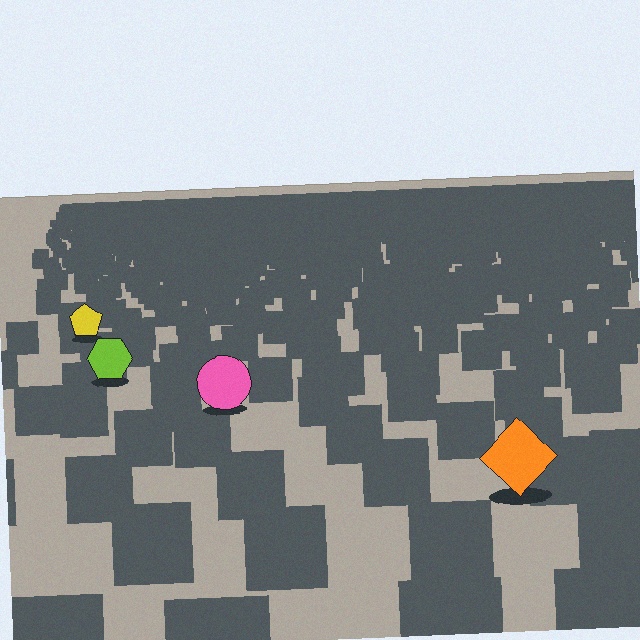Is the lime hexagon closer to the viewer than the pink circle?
No. The pink circle is closer — you can tell from the texture gradient: the ground texture is coarser near it.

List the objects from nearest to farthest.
From nearest to farthest: the orange diamond, the pink circle, the lime hexagon, the yellow pentagon.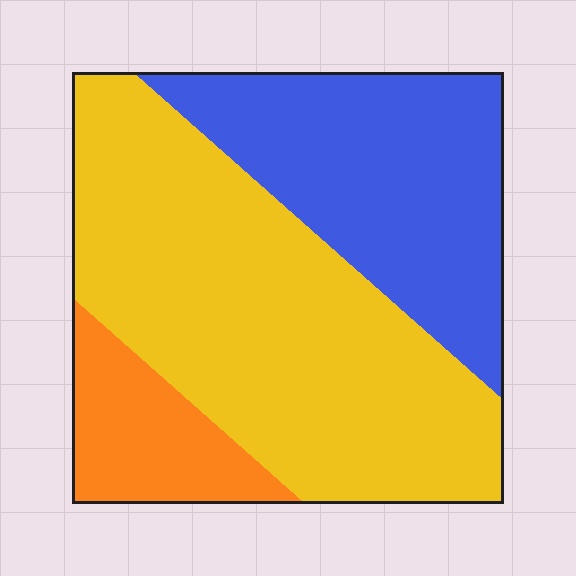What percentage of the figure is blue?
Blue takes up between a sixth and a third of the figure.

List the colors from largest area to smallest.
From largest to smallest: yellow, blue, orange.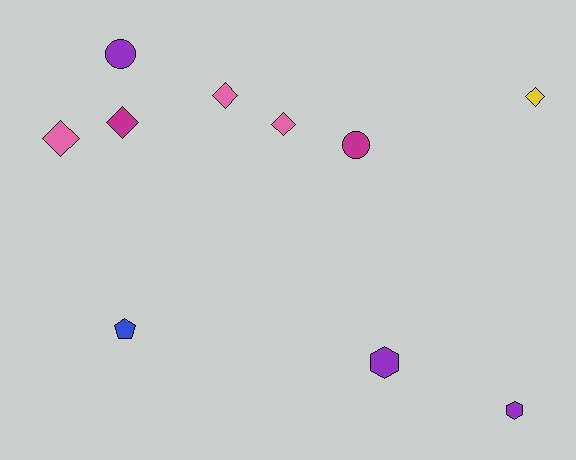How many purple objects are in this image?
There are 3 purple objects.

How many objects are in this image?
There are 10 objects.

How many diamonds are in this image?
There are 5 diamonds.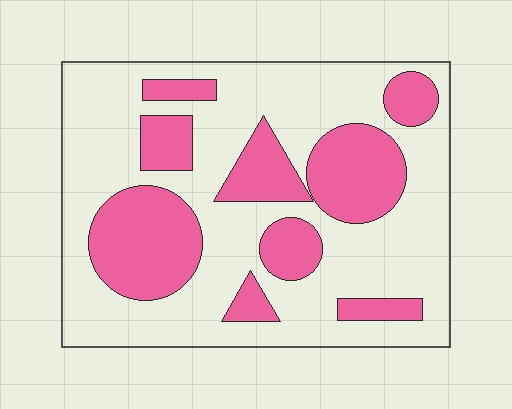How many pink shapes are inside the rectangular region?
9.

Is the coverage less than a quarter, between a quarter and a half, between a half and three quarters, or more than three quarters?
Between a quarter and a half.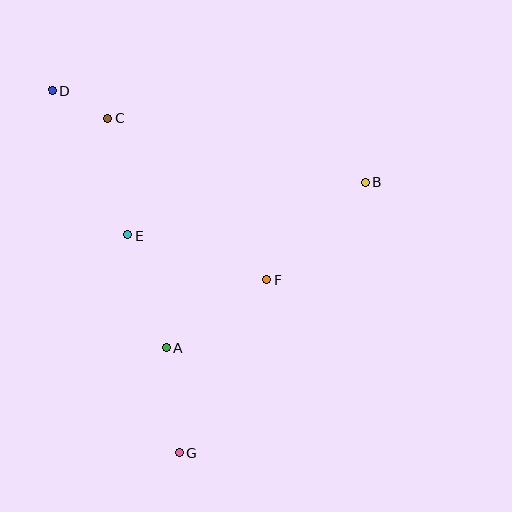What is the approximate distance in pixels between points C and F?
The distance between C and F is approximately 227 pixels.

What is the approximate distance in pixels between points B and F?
The distance between B and F is approximately 138 pixels.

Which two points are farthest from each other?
Points D and G are farthest from each other.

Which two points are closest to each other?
Points C and D are closest to each other.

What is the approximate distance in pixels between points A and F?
The distance between A and F is approximately 121 pixels.